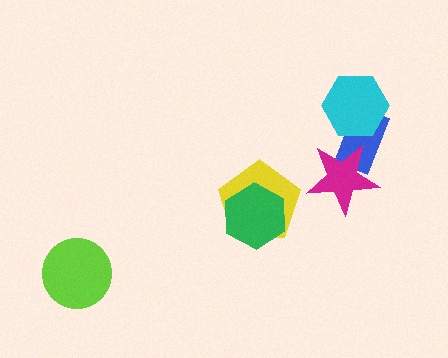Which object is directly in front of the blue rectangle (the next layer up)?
The magenta star is directly in front of the blue rectangle.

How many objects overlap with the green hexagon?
1 object overlaps with the green hexagon.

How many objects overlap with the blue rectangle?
2 objects overlap with the blue rectangle.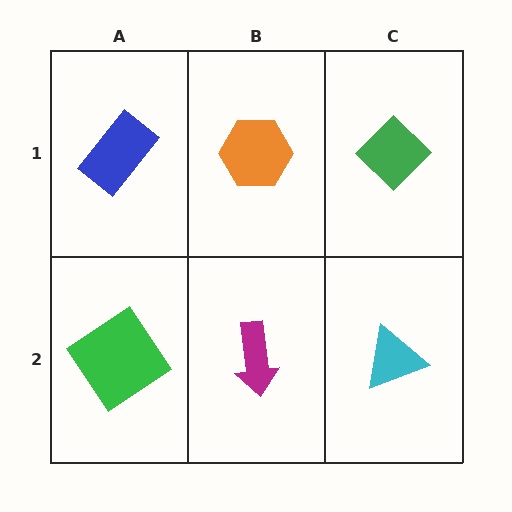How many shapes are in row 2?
3 shapes.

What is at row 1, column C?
A green diamond.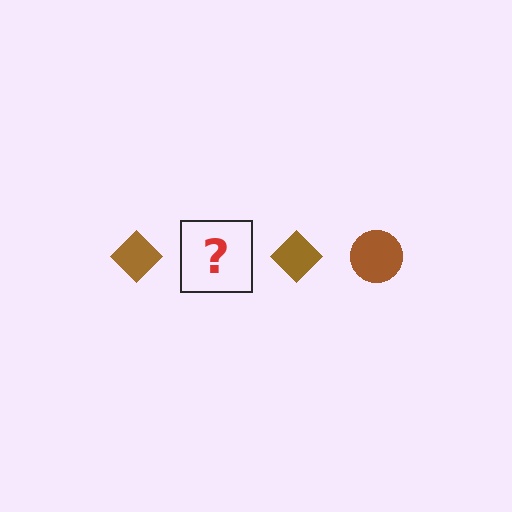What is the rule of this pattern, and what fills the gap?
The rule is that the pattern cycles through diamond, circle shapes in brown. The gap should be filled with a brown circle.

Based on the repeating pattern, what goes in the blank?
The blank should be a brown circle.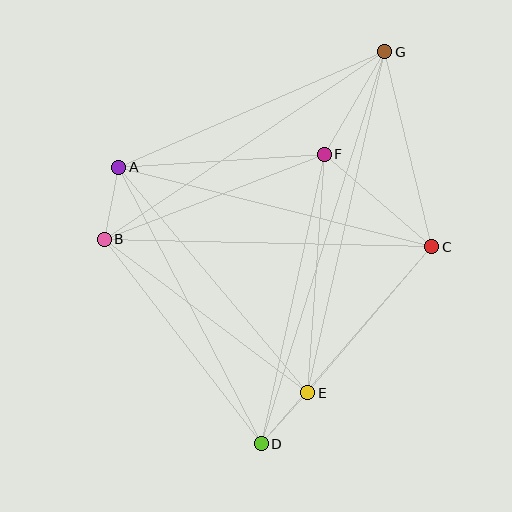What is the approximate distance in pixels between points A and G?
The distance between A and G is approximately 290 pixels.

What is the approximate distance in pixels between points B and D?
The distance between B and D is approximately 257 pixels.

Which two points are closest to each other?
Points D and E are closest to each other.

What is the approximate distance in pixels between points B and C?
The distance between B and C is approximately 327 pixels.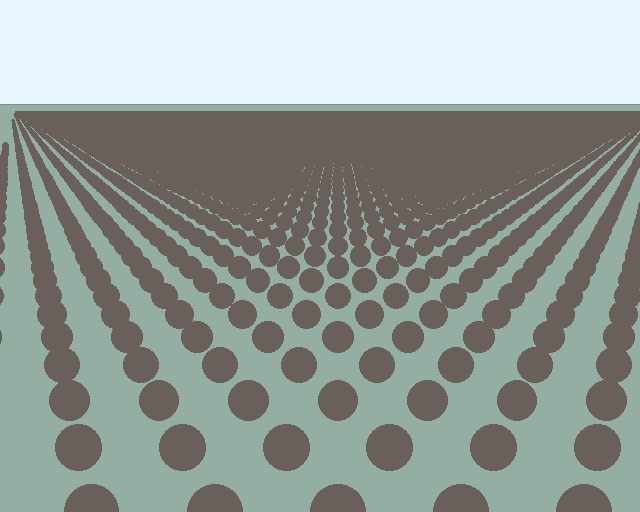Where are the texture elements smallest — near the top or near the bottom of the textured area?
Near the top.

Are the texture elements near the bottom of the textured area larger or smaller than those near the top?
Larger. Near the bottom, elements are closer to the viewer and appear at a bigger on-screen size.